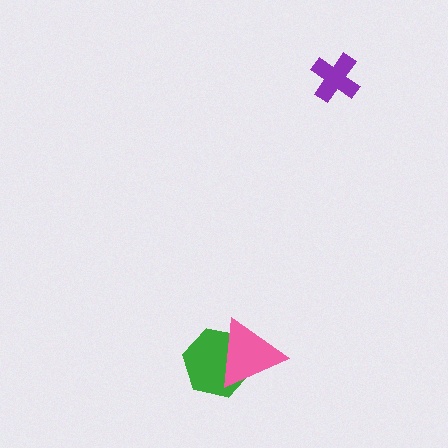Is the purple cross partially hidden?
No, no other shape covers it.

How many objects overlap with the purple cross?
0 objects overlap with the purple cross.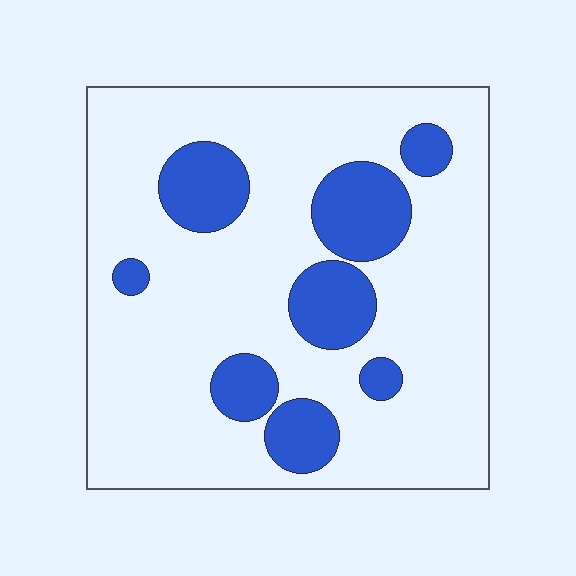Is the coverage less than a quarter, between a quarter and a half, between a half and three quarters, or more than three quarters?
Less than a quarter.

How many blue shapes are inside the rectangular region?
8.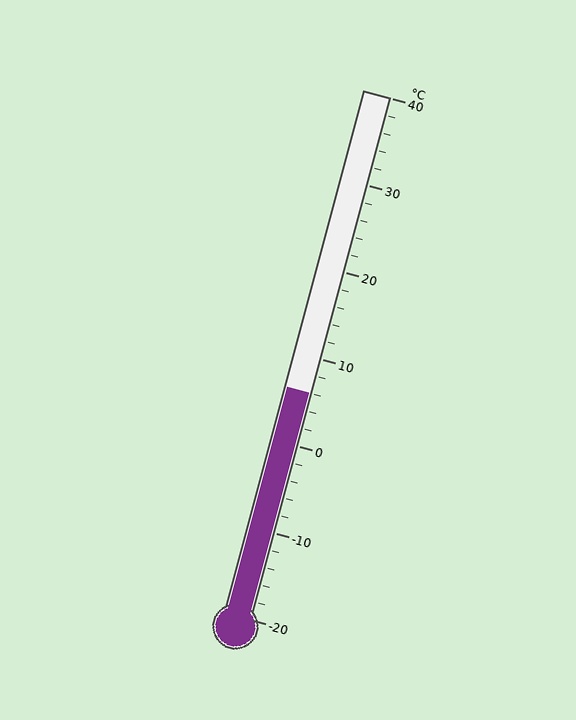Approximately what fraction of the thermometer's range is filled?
The thermometer is filled to approximately 45% of its range.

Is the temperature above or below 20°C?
The temperature is below 20°C.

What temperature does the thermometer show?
The thermometer shows approximately 6°C.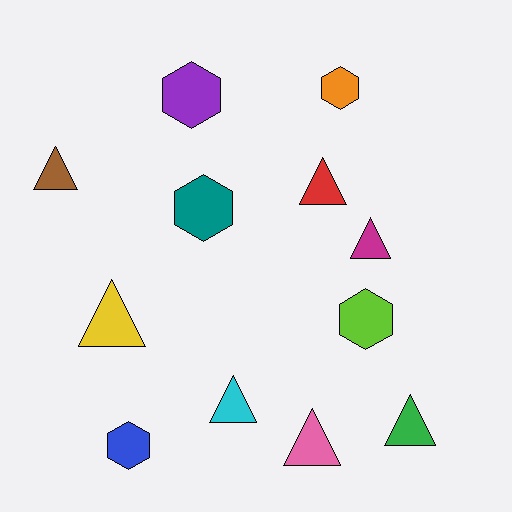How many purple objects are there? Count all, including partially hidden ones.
There is 1 purple object.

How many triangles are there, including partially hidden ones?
There are 7 triangles.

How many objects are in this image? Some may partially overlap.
There are 12 objects.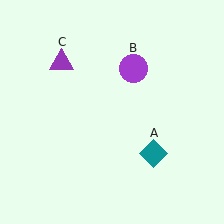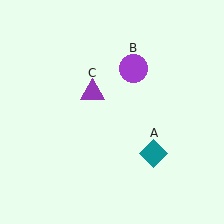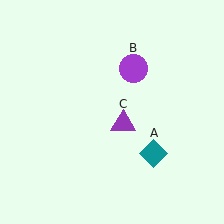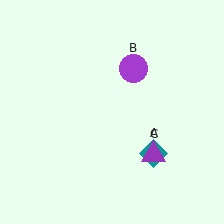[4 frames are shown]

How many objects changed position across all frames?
1 object changed position: purple triangle (object C).